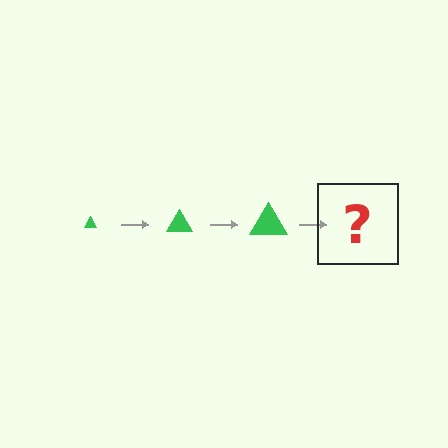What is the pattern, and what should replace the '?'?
The pattern is that the triangle gets progressively larger each step. The '?' should be a green triangle, larger than the previous one.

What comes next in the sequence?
The next element should be a green triangle, larger than the previous one.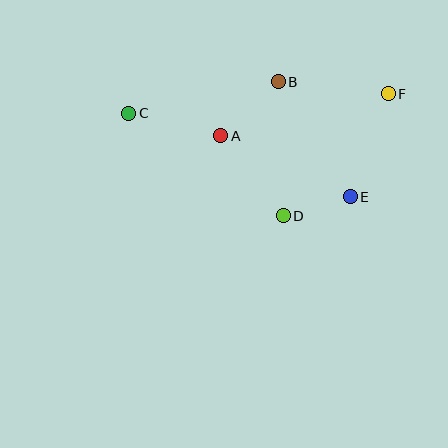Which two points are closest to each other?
Points D and E are closest to each other.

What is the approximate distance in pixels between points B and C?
The distance between B and C is approximately 153 pixels.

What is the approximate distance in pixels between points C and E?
The distance between C and E is approximately 236 pixels.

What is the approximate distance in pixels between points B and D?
The distance between B and D is approximately 134 pixels.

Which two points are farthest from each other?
Points C and F are farthest from each other.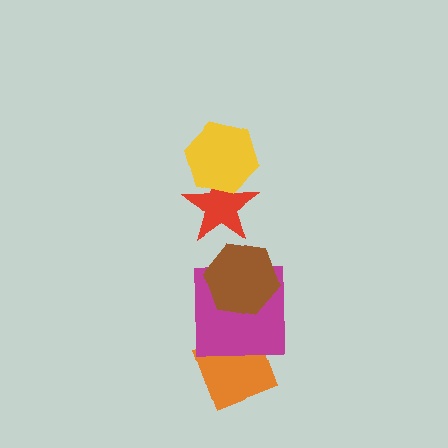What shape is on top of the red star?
The yellow hexagon is on top of the red star.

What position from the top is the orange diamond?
The orange diamond is 5th from the top.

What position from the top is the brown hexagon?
The brown hexagon is 3rd from the top.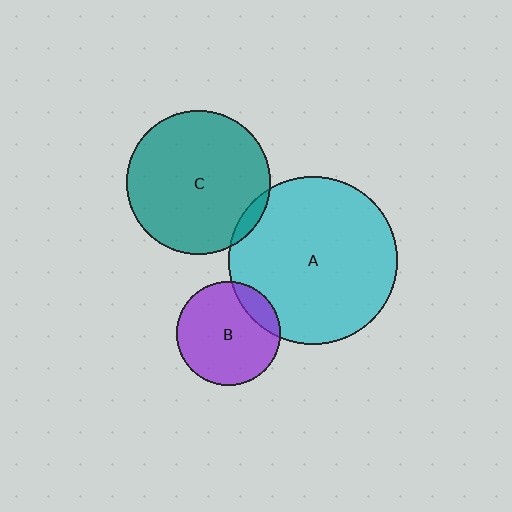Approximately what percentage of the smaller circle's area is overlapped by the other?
Approximately 15%.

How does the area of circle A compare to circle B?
Approximately 2.6 times.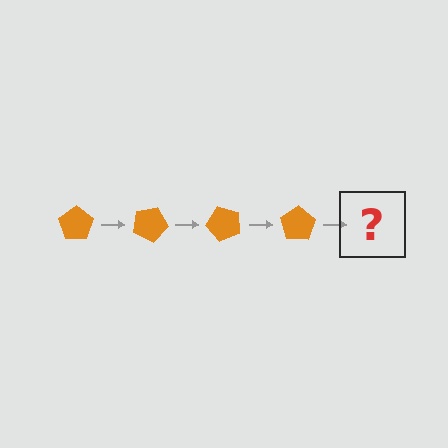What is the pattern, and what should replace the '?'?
The pattern is that the pentagon rotates 25 degrees each step. The '?' should be an orange pentagon rotated 100 degrees.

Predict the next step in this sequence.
The next step is an orange pentagon rotated 100 degrees.